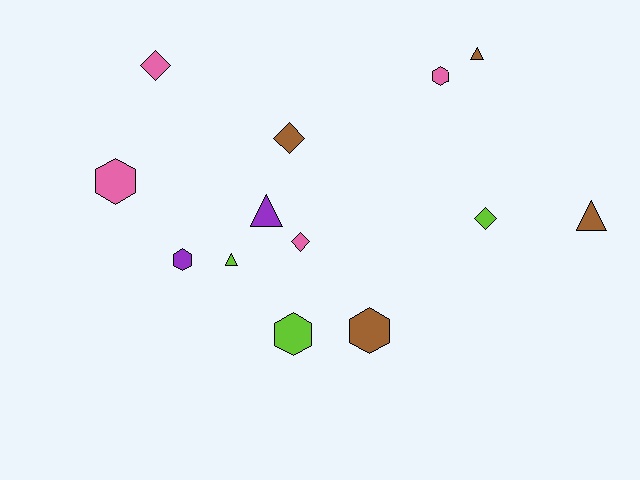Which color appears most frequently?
Pink, with 4 objects.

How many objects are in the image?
There are 13 objects.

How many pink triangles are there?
There are no pink triangles.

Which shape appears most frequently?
Hexagon, with 5 objects.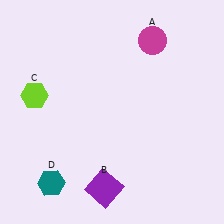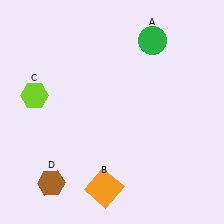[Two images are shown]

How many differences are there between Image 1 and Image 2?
There are 3 differences between the two images.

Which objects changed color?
A changed from magenta to green. B changed from purple to orange. D changed from teal to brown.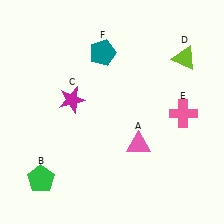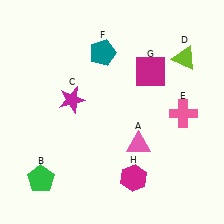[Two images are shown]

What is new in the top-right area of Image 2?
A magenta square (G) was added in the top-right area of Image 2.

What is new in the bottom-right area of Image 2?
A magenta hexagon (H) was added in the bottom-right area of Image 2.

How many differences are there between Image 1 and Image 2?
There are 2 differences between the two images.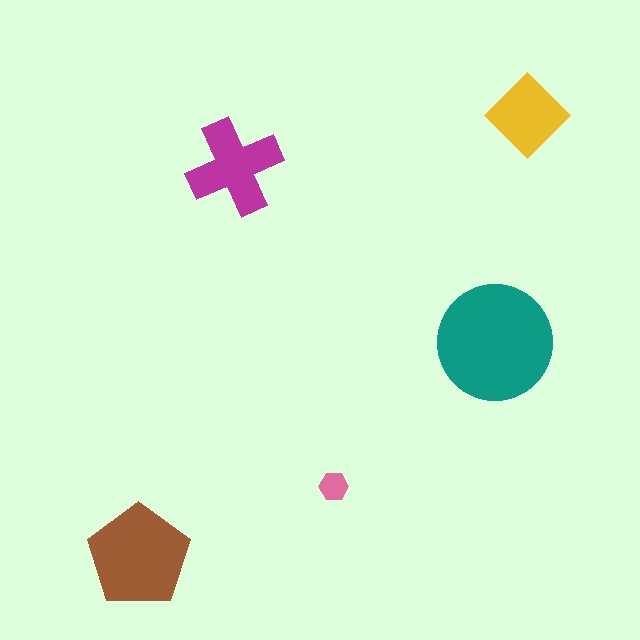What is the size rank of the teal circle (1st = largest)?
1st.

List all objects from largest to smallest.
The teal circle, the brown pentagon, the magenta cross, the yellow diamond, the pink hexagon.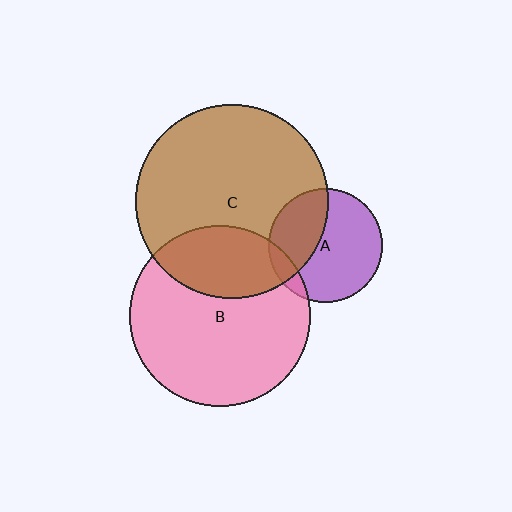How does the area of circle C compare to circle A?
Approximately 2.9 times.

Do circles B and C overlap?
Yes.